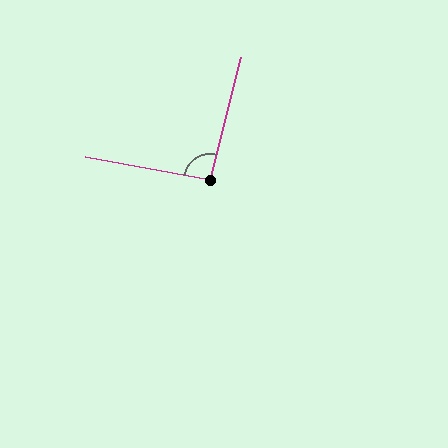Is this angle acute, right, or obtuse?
It is approximately a right angle.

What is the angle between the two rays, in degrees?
Approximately 94 degrees.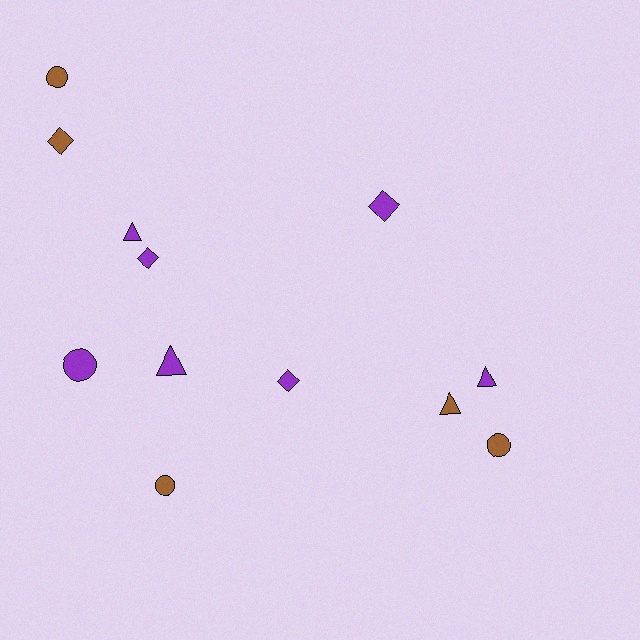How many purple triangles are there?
There are 3 purple triangles.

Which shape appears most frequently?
Circle, with 4 objects.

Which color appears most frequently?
Purple, with 7 objects.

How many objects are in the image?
There are 12 objects.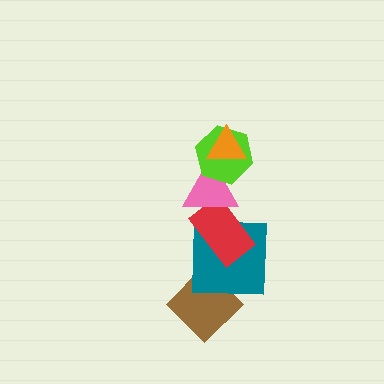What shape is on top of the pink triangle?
The lime hexagon is on top of the pink triangle.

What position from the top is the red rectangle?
The red rectangle is 4th from the top.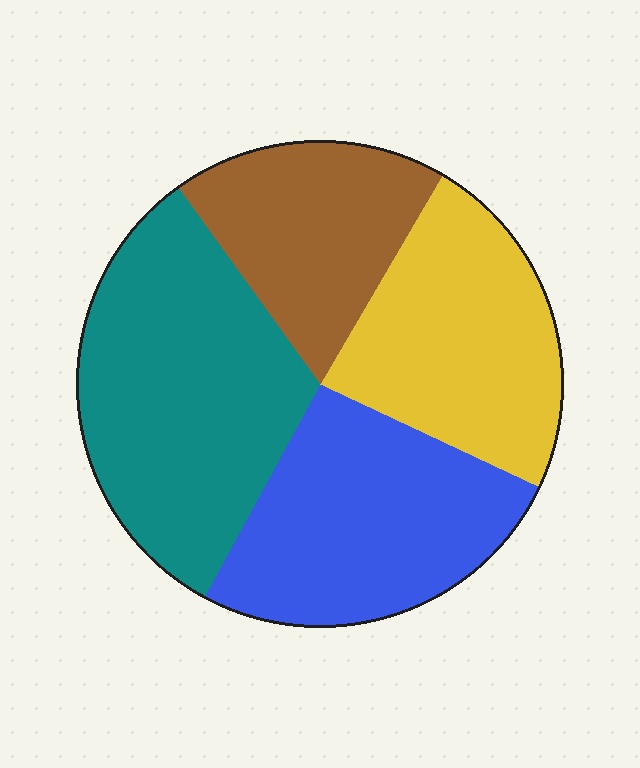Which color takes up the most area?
Teal, at roughly 30%.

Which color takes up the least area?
Brown, at roughly 20%.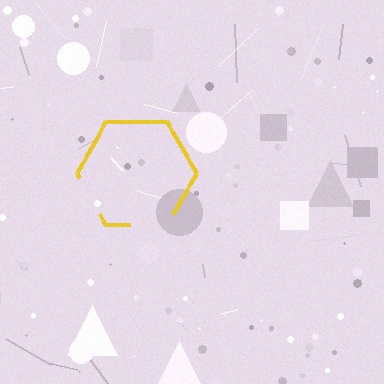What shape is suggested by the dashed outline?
The dashed outline suggests a hexagon.